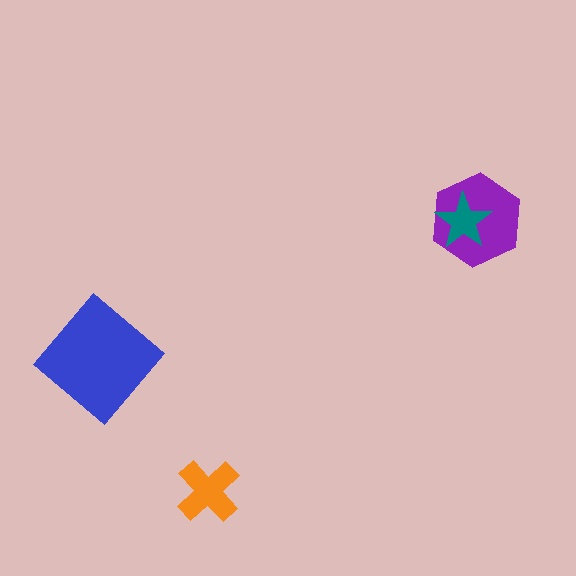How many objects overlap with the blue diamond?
0 objects overlap with the blue diamond.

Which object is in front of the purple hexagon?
The teal star is in front of the purple hexagon.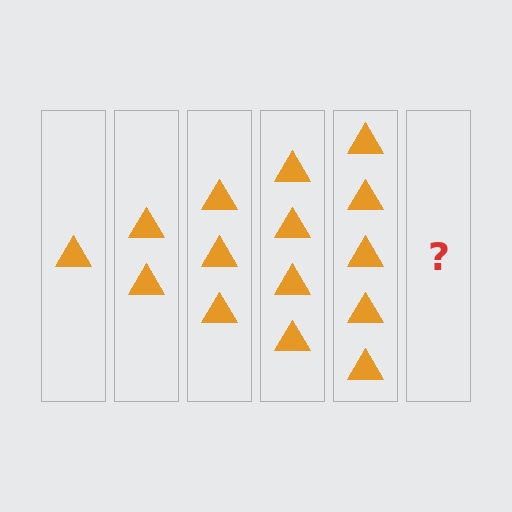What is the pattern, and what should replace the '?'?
The pattern is that each step adds one more triangle. The '?' should be 6 triangles.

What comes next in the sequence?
The next element should be 6 triangles.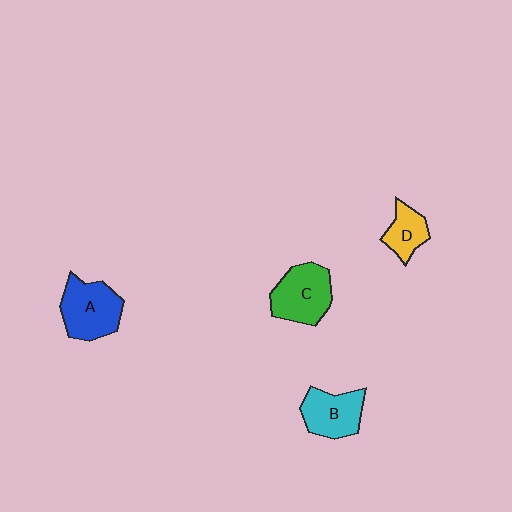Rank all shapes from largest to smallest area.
From largest to smallest: A (blue), C (green), B (cyan), D (yellow).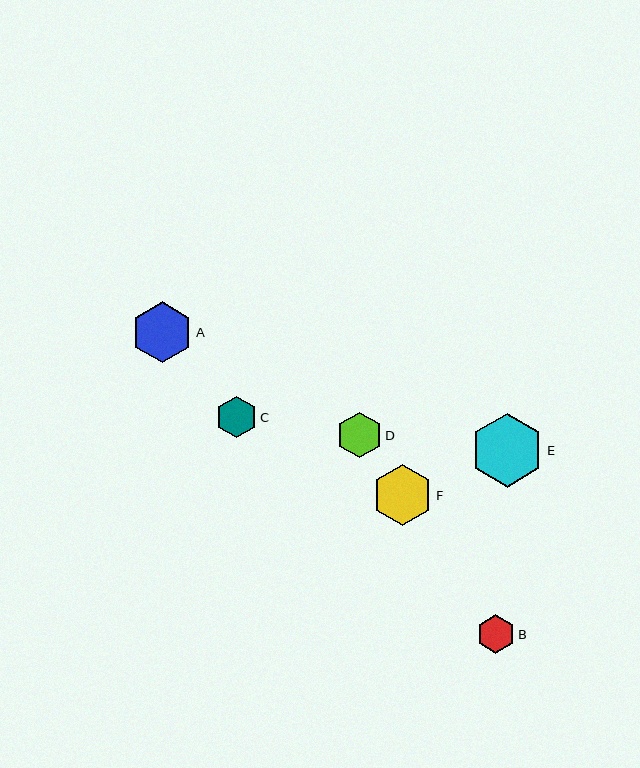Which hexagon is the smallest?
Hexagon B is the smallest with a size of approximately 39 pixels.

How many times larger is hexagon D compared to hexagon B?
Hexagon D is approximately 1.2 times the size of hexagon B.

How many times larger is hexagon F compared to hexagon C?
Hexagon F is approximately 1.5 times the size of hexagon C.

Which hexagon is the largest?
Hexagon E is the largest with a size of approximately 74 pixels.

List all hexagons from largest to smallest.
From largest to smallest: E, F, A, D, C, B.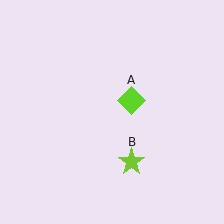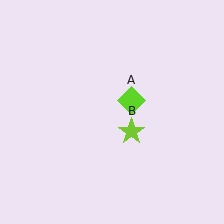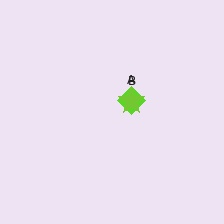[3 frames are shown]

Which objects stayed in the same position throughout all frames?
Lime diamond (object A) remained stationary.